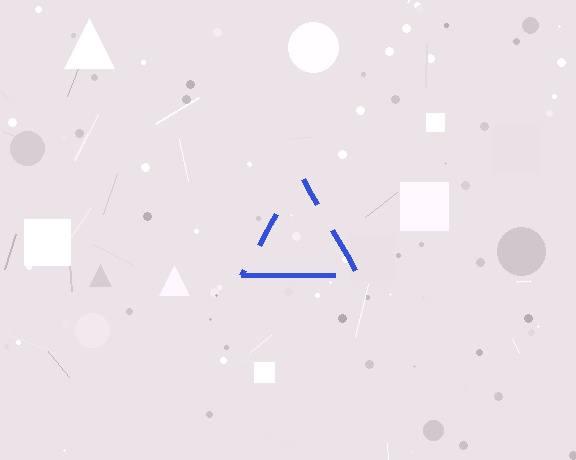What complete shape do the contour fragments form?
The contour fragments form a triangle.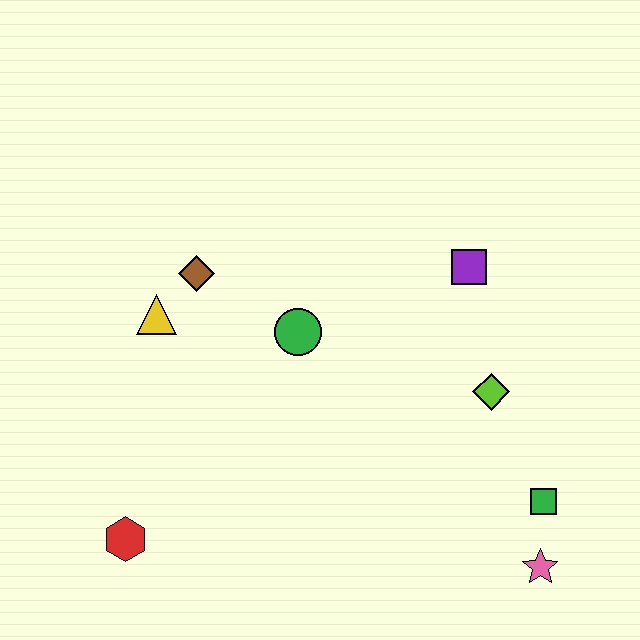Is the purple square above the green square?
Yes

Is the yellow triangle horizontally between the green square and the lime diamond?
No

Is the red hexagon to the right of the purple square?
No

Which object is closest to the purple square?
The lime diamond is closest to the purple square.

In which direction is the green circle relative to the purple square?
The green circle is to the left of the purple square.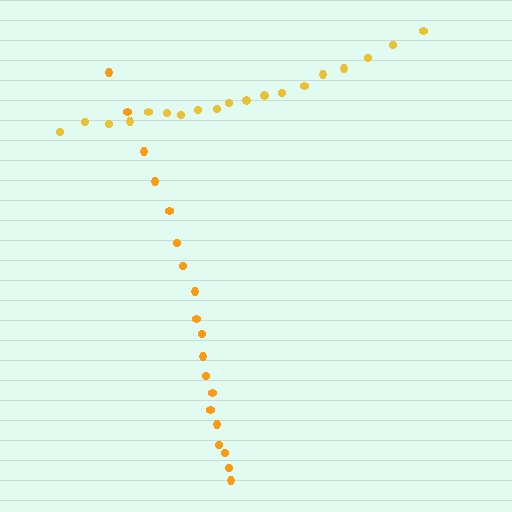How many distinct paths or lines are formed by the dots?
There are 2 distinct paths.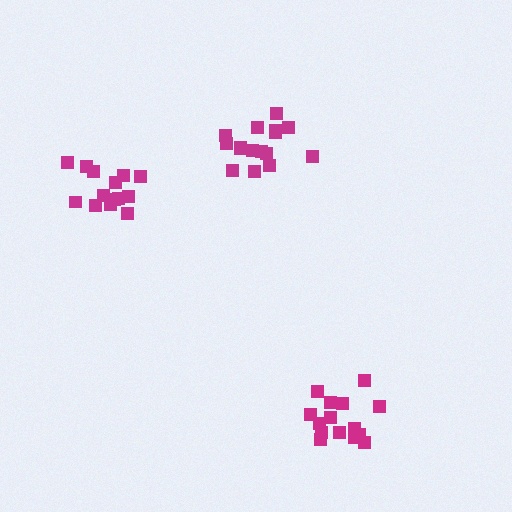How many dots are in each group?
Group 1: 16 dots, Group 2: 14 dots, Group 3: 15 dots (45 total).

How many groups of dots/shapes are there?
There are 3 groups.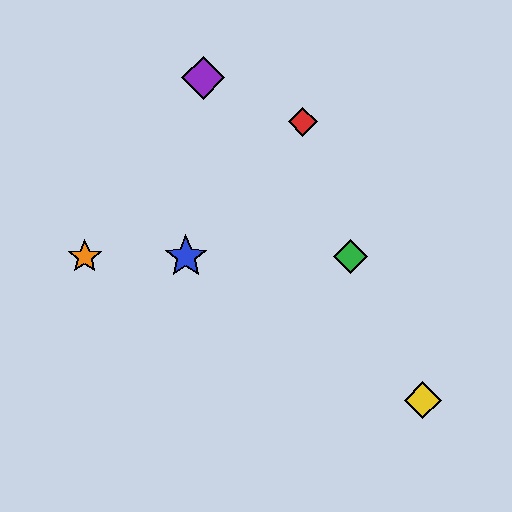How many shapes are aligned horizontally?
3 shapes (the blue star, the green diamond, the orange star) are aligned horizontally.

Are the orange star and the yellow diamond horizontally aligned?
No, the orange star is at y≈257 and the yellow diamond is at y≈400.